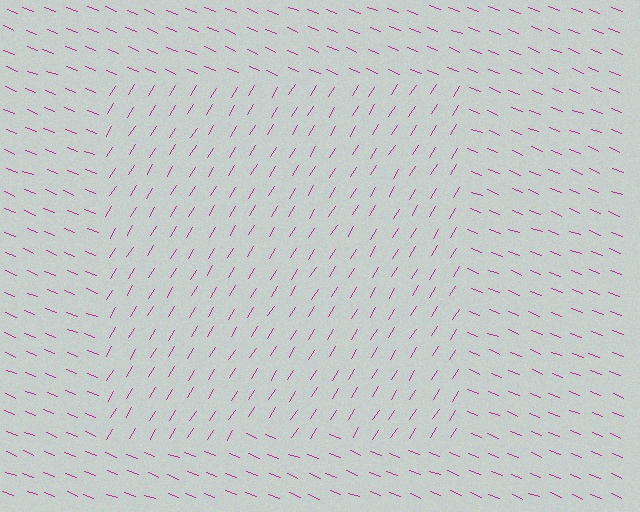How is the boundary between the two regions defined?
The boundary is defined purely by a change in line orientation (approximately 80 degrees difference). All lines are the same color and thickness.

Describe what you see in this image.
The image is filled with small magenta line segments. A rectangle region in the image has lines oriented differently from the surrounding lines, creating a visible texture boundary.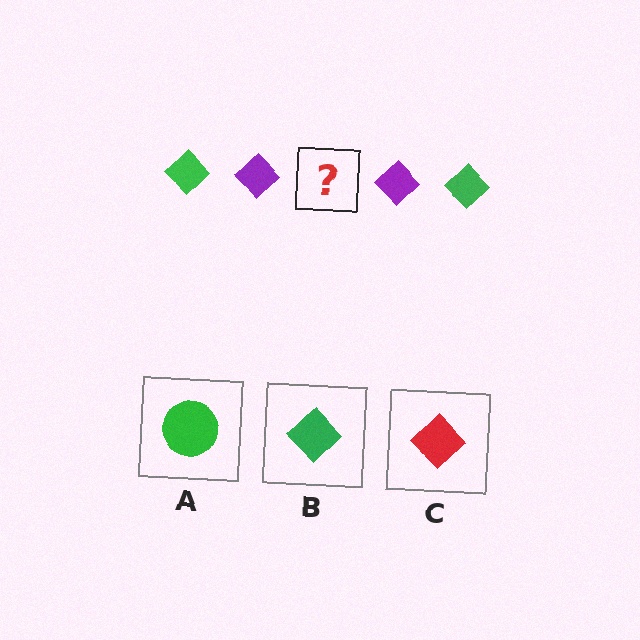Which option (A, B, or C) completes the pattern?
B.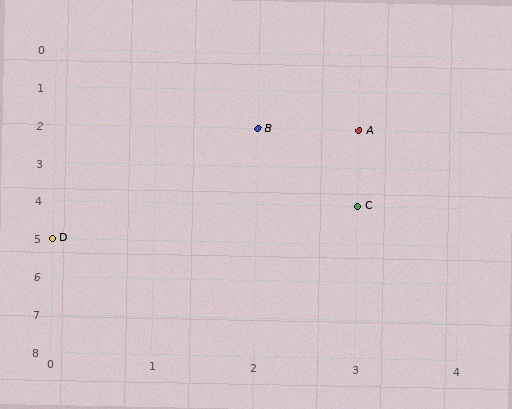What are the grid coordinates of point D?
Point D is at grid coordinates (0, 5).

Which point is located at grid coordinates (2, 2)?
Point B is at (2, 2).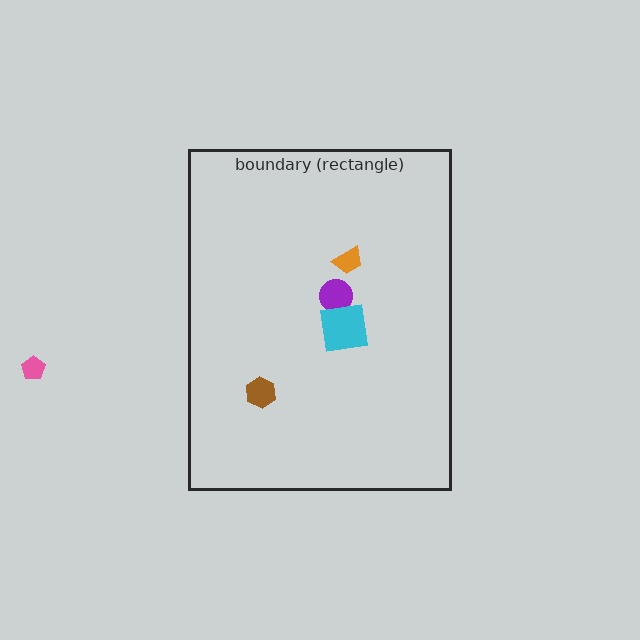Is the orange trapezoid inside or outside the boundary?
Inside.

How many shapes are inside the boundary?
4 inside, 1 outside.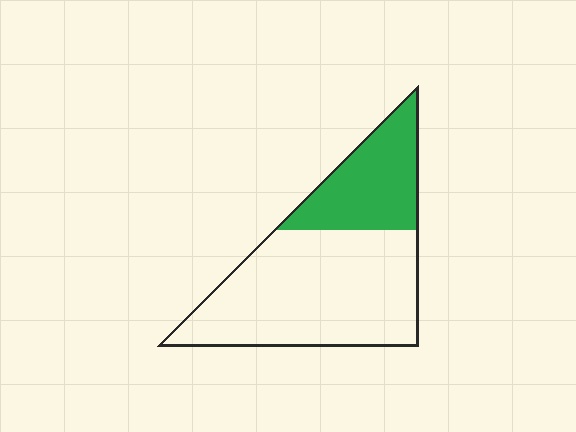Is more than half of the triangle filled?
No.